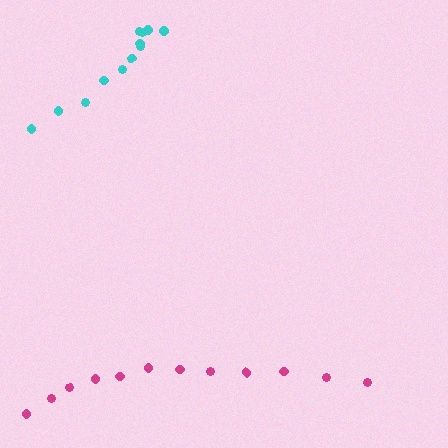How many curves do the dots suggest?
There are 2 distinct paths.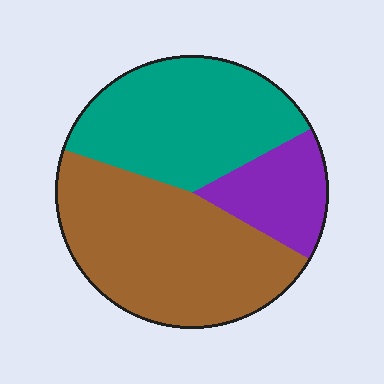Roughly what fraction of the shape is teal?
Teal takes up between a quarter and a half of the shape.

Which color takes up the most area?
Brown, at roughly 45%.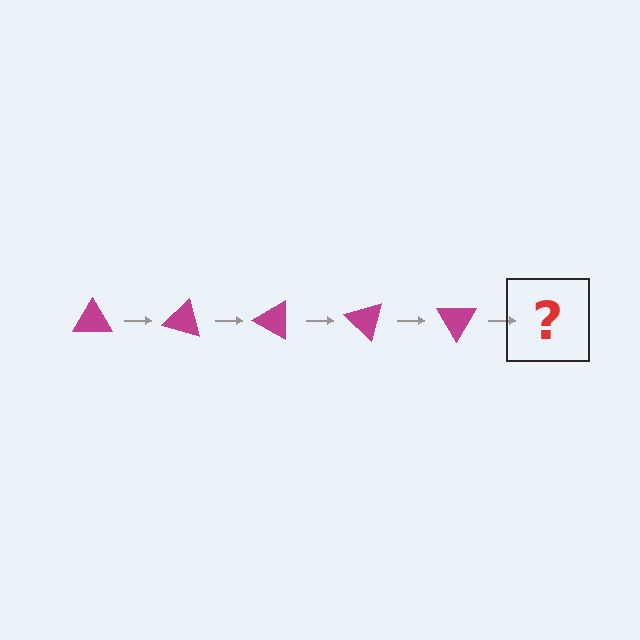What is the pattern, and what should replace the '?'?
The pattern is that the triangle rotates 15 degrees each step. The '?' should be a magenta triangle rotated 75 degrees.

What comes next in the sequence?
The next element should be a magenta triangle rotated 75 degrees.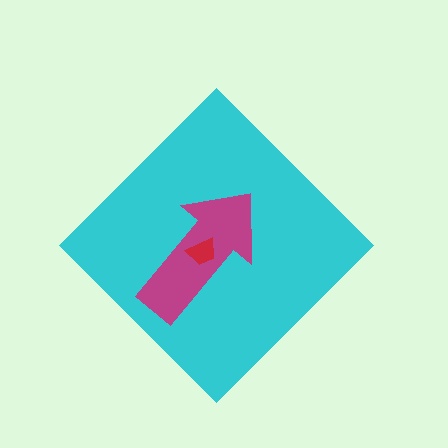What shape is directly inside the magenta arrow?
The red trapezoid.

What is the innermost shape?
The red trapezoid.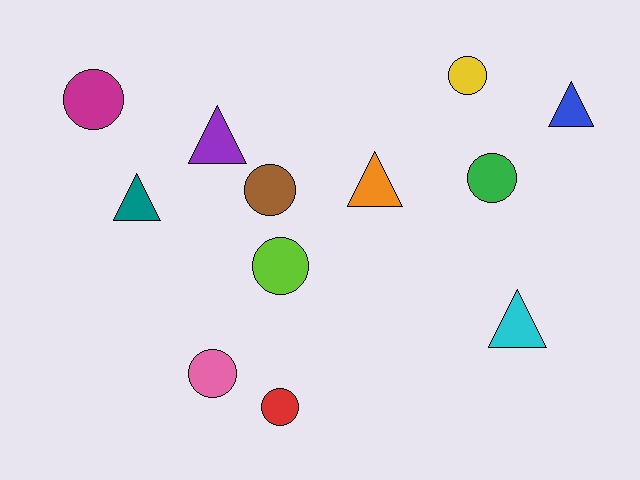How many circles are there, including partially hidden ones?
There are 7 circles.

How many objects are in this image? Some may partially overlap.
There are 12 objects.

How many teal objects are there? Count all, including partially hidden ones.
There is 1 teal object.